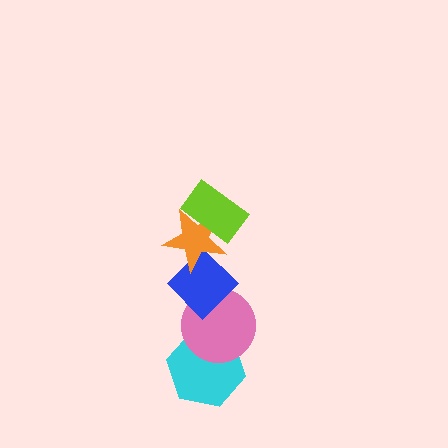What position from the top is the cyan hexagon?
The cyan hexagon is 5th from the top.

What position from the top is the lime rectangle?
The lime rectangle is 1st from the top.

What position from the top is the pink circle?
The pink circle is 4th from the top.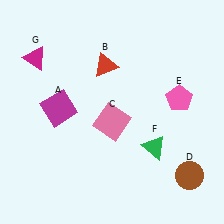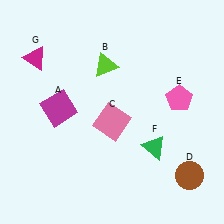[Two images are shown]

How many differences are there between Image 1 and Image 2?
There is 1 difference between the two images.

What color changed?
The triangle (B) changed from red in Image 1 to lime in Image 2.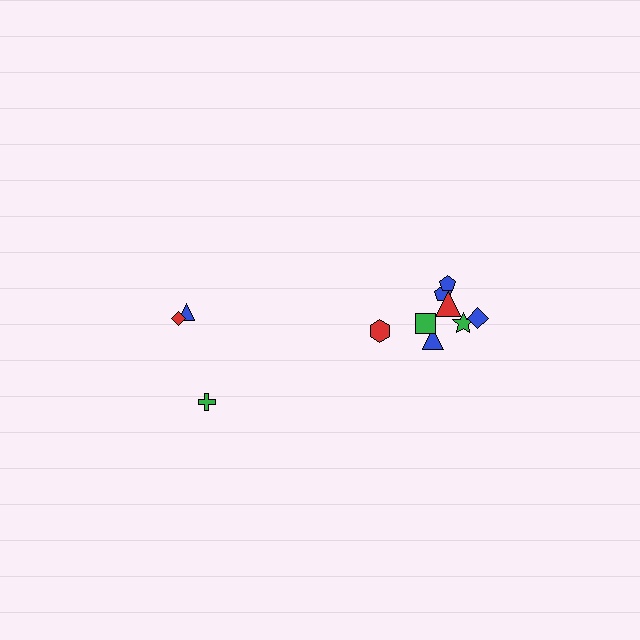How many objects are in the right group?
There are 8 objects.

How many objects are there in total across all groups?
There are 11 objects.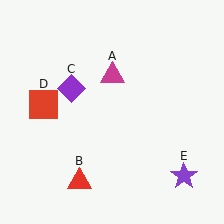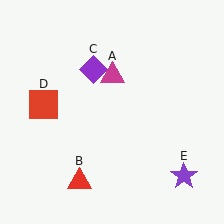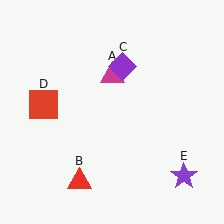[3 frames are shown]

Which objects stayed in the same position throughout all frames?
Magenta triangle (object A) and red triangle (object B) and red square (object D) and purple star (object E) remained stationary.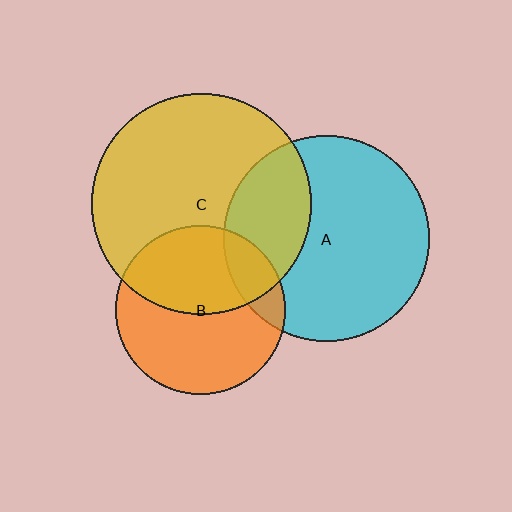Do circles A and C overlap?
Yes.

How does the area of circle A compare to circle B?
Approximately 1.5 times.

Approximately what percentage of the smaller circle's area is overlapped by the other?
Approximately 30%.